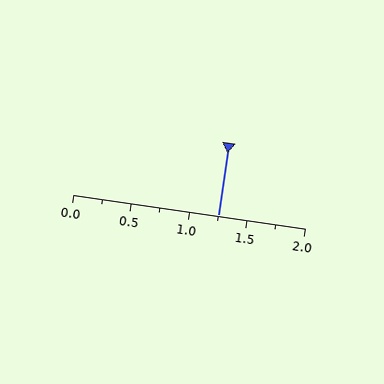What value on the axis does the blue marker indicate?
The marker indicates approximately 1.25.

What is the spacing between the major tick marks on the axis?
The major ticks are spaced 0.5 apart.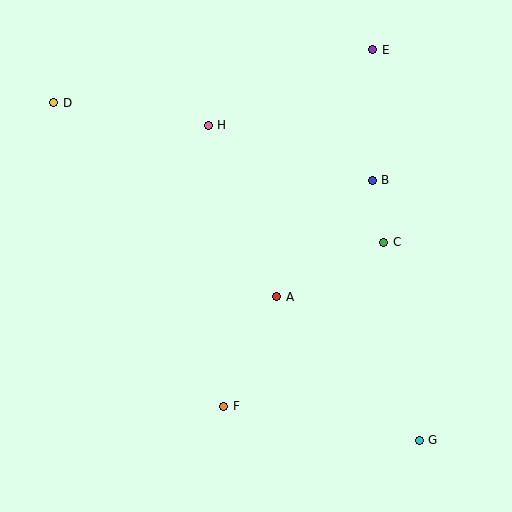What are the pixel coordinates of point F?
Point F is at (224, 406).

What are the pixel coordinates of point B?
Point B is at (372, 180).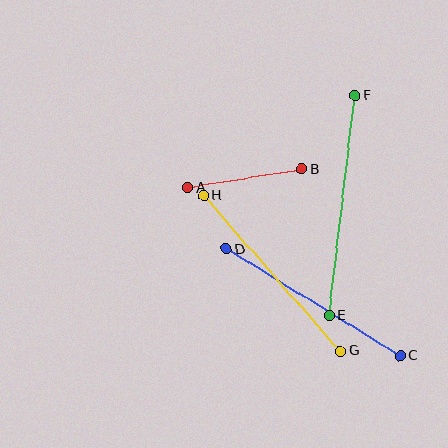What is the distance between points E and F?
The distance is approximately 222 pixels.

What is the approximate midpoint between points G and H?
The midpoint is at approximately (272, 273) pixels.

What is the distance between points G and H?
The distance is approximately 207 pixels.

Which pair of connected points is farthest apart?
Points E and F are farthest apart.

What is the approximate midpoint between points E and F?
The midpoint is at approximately (342, 205) pixels.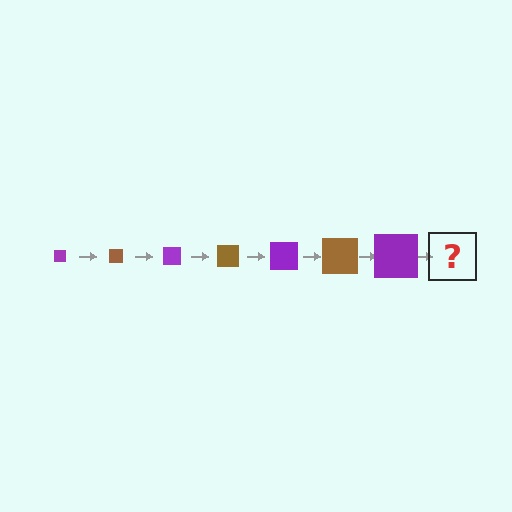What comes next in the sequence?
The next element should be a brown square, larger than the previous one.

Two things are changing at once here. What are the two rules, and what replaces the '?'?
The two rules are that the square grows larger each step and the color cycles through purple and brown. The '?' should be a brown square, larger than the previous one.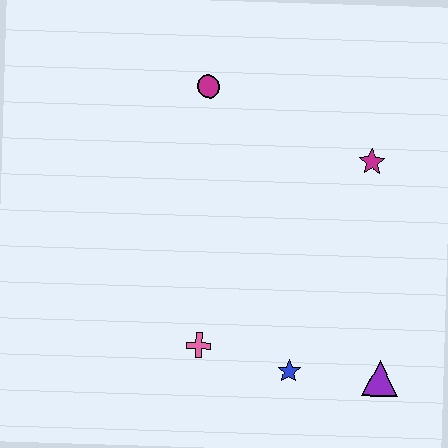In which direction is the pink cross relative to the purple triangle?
The pink cross is to the left of the purple triangle.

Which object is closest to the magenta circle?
The magenta star is closest to the magenta circle.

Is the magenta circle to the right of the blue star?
No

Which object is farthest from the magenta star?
The pink cross is farthest from the magenta star.